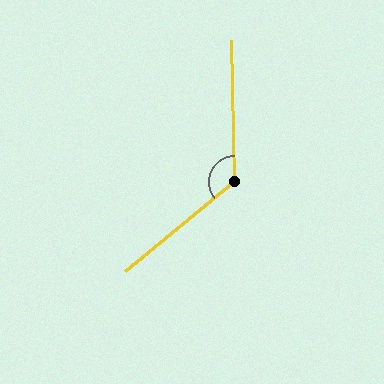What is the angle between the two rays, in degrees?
Approximately 128 degrees.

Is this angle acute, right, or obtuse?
It is obtuse.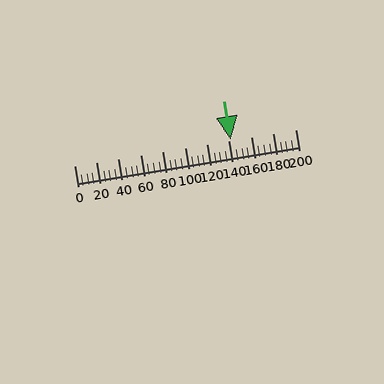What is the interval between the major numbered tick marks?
The major tick marks are spaced 20 units apart.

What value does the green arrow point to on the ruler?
The green arrow points to approximately 142.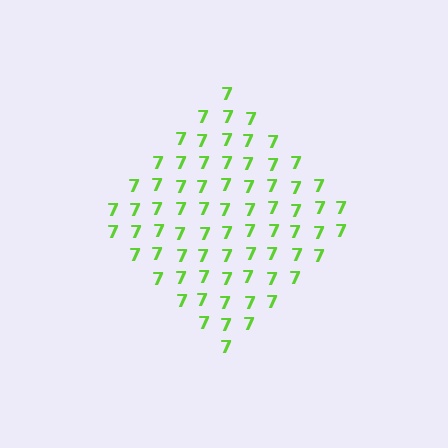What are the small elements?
The small elements are digit 7's.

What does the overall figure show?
The overall figure shows a diamond.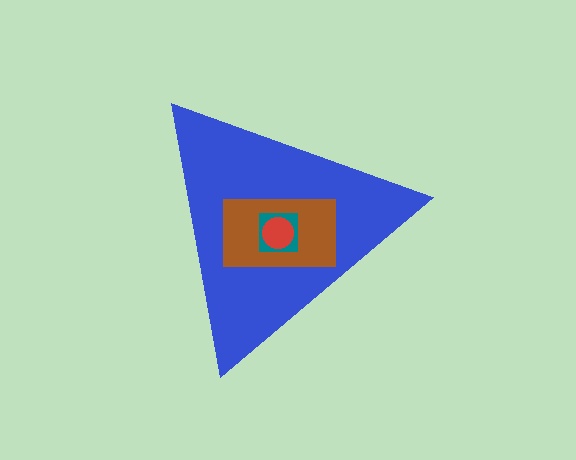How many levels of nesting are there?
4.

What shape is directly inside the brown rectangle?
The teal square.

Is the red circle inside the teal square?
Yes.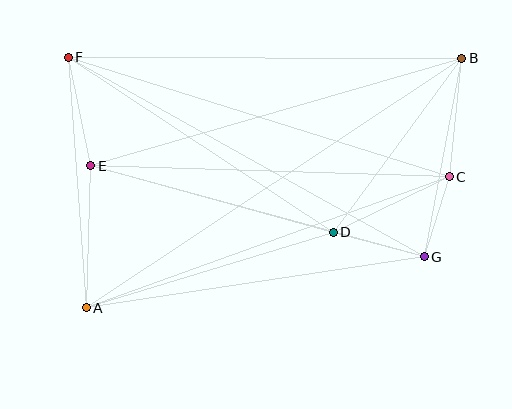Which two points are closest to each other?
Points C and G are closest to each other.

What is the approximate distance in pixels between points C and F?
The distance between C and F is approximately 399 pixels.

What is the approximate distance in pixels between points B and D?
The distance between B and D is approximately 216 pixels.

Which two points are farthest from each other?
Points A and B are farthest from each other.